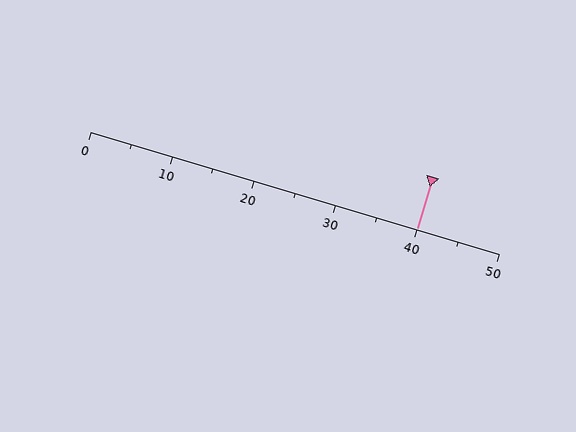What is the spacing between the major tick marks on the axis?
The major ticks are spaced 10 apart.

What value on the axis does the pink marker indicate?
The marker indicates approximately 40.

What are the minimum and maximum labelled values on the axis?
The axis runs from 0 to 50.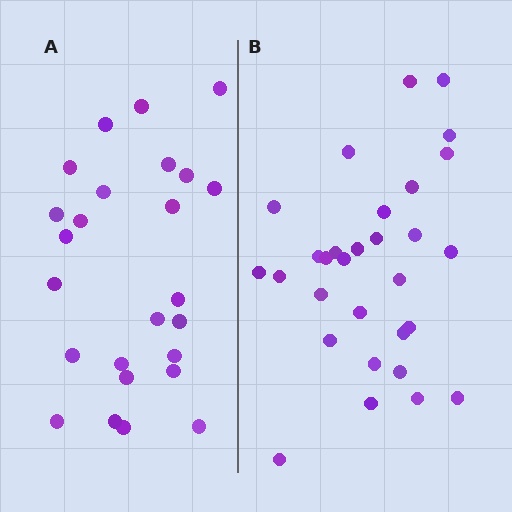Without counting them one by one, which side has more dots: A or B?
Region B (the right region) has more dots.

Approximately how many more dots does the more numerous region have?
Region B has about 5 more dots than region A.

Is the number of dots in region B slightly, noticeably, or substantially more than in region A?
Region B has only slightly more — the two regions are fairly close. The ratio is roughly 1.2 to 1.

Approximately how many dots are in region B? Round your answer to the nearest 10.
About 30 dots.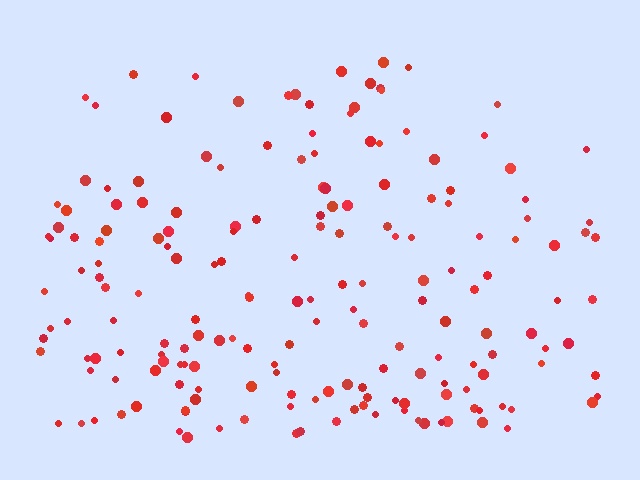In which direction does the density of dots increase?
From top to bottom, with the bottom side densest.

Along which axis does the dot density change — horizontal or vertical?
Vertical.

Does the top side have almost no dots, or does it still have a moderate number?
Still a moderate number, just noticeably fewer than the bottom.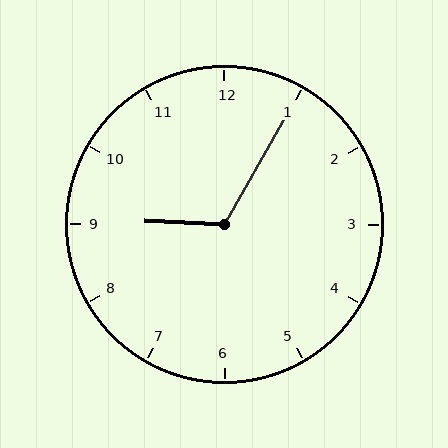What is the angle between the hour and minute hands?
Approximately 118 degrees.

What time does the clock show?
9:05.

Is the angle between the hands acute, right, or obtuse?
It is obtuse.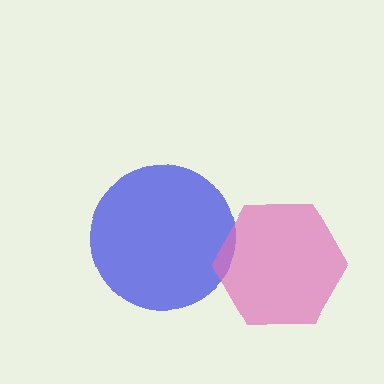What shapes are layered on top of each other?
The layered shapes are: a blue circle, a pink hexagon.